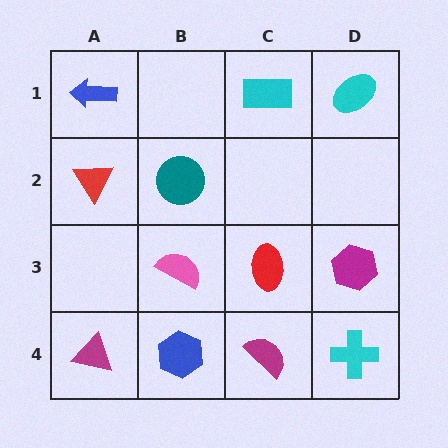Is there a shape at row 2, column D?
No, that cell is empty.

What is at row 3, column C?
A red ellipse.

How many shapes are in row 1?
3 shapes.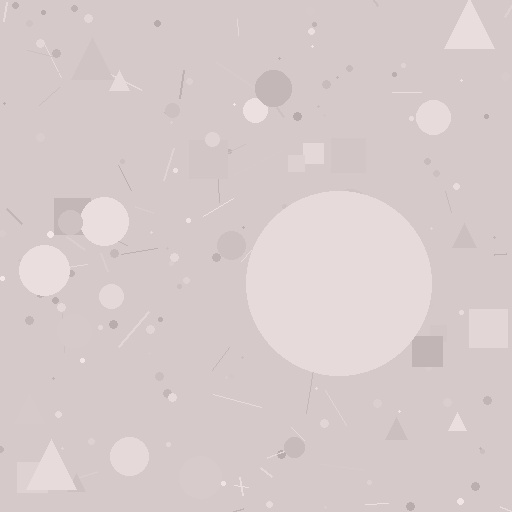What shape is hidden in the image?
A circle is hidden in the image.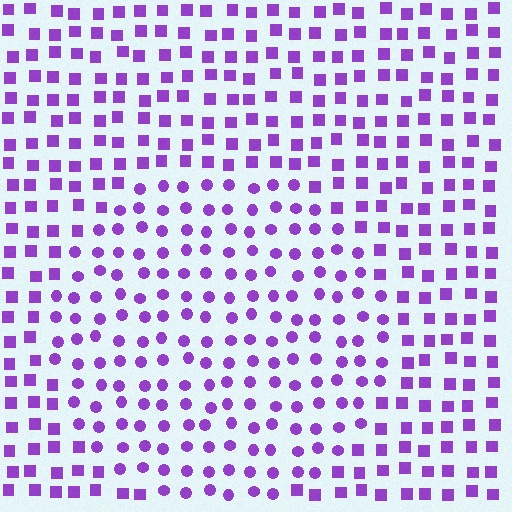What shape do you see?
I see a circle.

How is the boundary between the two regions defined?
The boundary is defined by a change in element shape: circles inside vs. squares outside. All elements share the same color and spacing.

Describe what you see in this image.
The image is filled with small purple elements arranged in a uniform grid. A circle-shaped region contains circles, while the surrounding area contains squares. The boundary is defined purely by the change in element shape.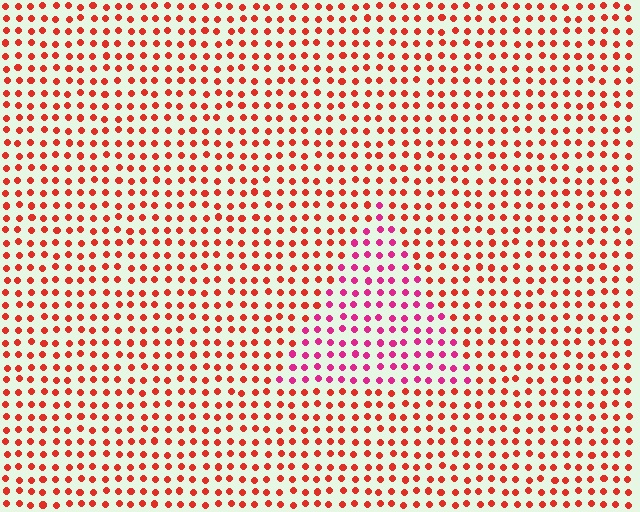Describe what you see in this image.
The image is filled with small red elements in a uniform arrangement. A triangle-shaped region is visible where the elements are tinted to a slightly different hue, forming a subtle color boundary.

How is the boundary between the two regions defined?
The boundary is defined purely by a slight shift in hue (about 37 degrees). Spacing, size, and orientation are identical on both sides.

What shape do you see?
I see a triangle.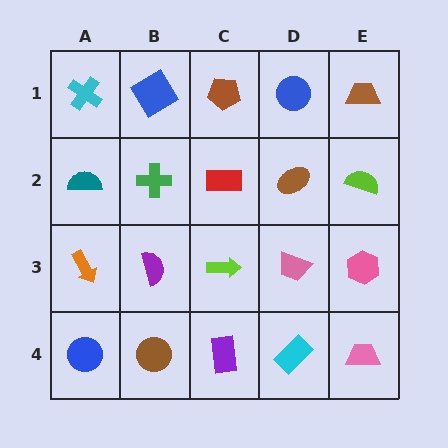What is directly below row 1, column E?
A lime semicircle.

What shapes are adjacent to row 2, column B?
A blue diamond (row 1, column B), a purple semicircle (row 3, column B), a teal semicircle (row 2, column A), a red rectangle (row 2, column C).